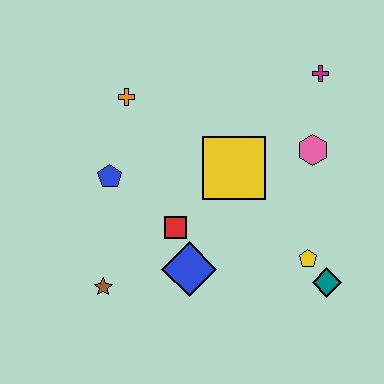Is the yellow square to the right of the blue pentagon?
Yes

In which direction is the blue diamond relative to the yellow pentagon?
The blue diamond is to the left of the yellow pentagon.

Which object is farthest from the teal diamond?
The orange cross is farthest from the teal diamond.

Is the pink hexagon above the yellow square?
Yes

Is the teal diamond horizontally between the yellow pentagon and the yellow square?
No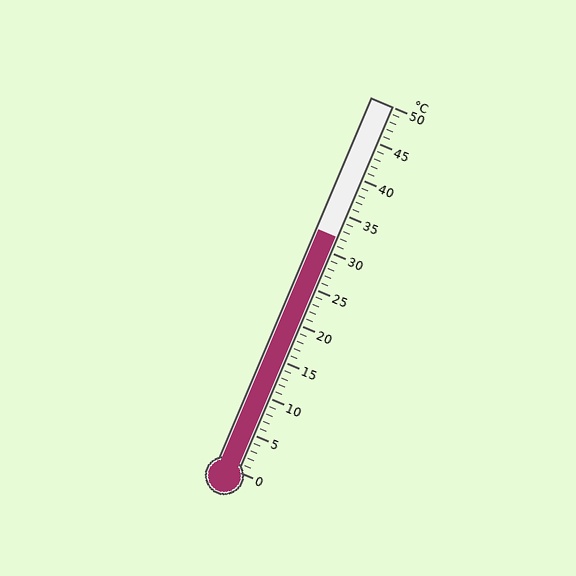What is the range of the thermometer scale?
The thermometer scale ranges from 0°C to 50°C.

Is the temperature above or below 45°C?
The temperature is below 45°C.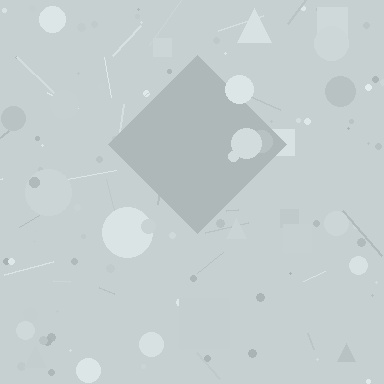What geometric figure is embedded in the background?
A diamond is embedded in the background.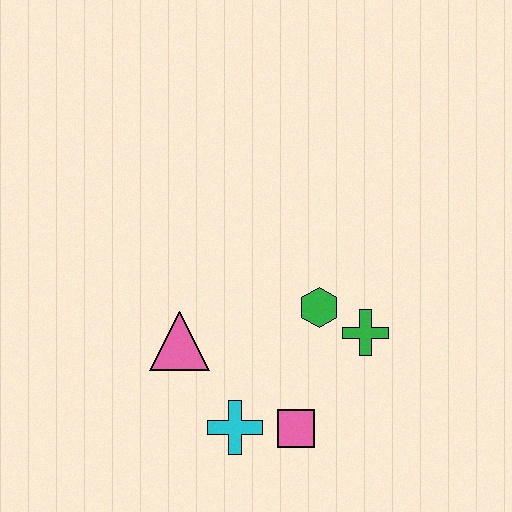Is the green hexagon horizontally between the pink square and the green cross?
Yes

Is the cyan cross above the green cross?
No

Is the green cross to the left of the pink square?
No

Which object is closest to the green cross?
The green hexagon is closest to the green cross.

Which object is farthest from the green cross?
The pink triangle is farthest from the green cross.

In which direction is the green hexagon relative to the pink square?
The green hexagon is above the pink square.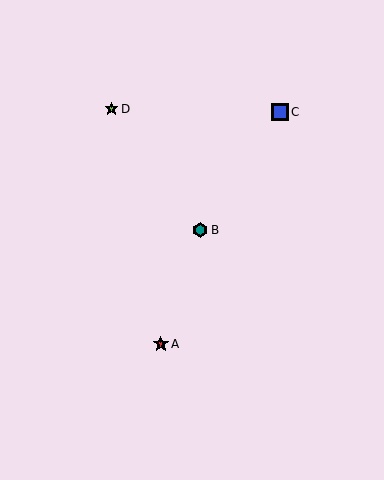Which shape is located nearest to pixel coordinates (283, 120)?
The blue square (labeled C) at (280, 112) is nearest to that location.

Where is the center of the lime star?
The center of the lime star is at (111, 109).